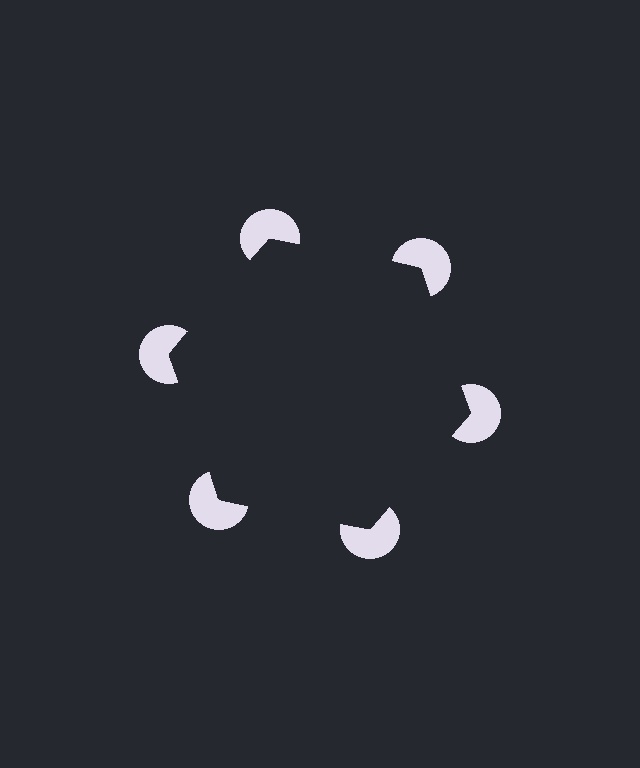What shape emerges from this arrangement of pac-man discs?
An illusory hexagon — its edges are inferred from the aligned wedge cuts in the pac-man discs, not physically drawn.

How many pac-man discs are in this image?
There are 6 — one at each vertex of the illusory hexagon.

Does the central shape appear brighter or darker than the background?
It typically appears slightly darker than the background, even though no actual brightness change is drawn.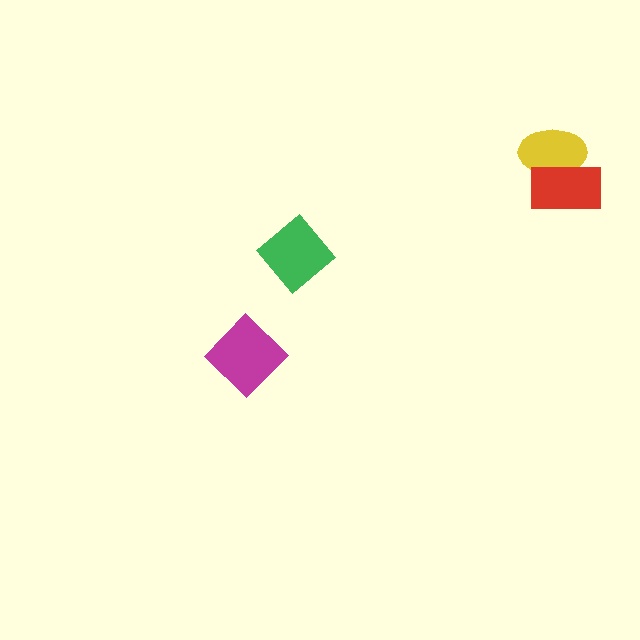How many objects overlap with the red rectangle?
1 object overlaps with the red rectangle.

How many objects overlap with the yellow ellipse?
1 object overlaps with the yellow ellipse.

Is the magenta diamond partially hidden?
No, no other shape covers it.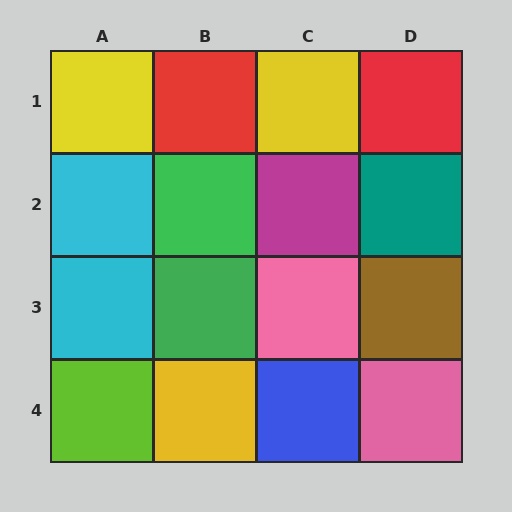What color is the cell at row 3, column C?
Pink.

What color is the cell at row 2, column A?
Cyan.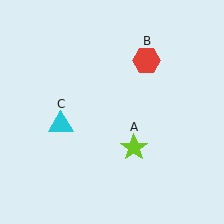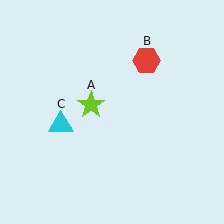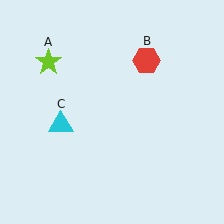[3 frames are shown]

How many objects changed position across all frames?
1 object changed position: lime star (object A).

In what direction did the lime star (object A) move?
The lime star (object A) moved up and to the left.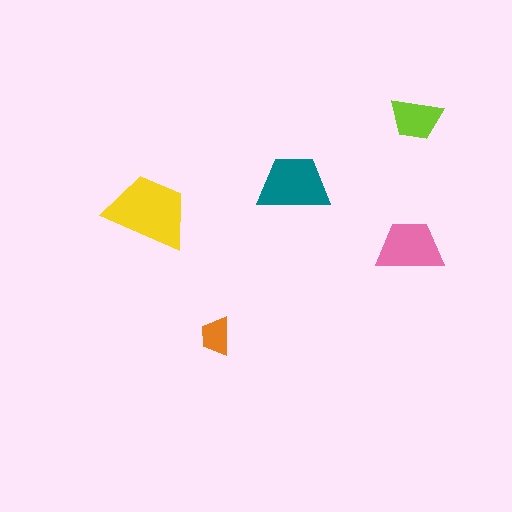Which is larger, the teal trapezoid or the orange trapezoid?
The teal one.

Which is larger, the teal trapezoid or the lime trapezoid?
The teal one.